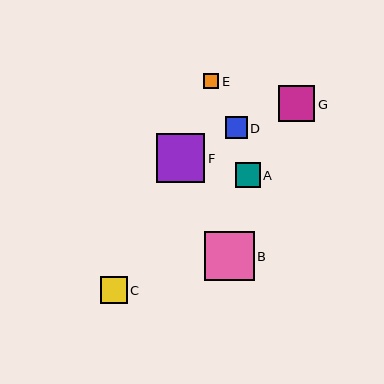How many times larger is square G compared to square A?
Square G is approximately 1.5 times the size of square A.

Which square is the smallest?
Square E is the smallest with a size of approximately 15 pixels.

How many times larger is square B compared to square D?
Square B is approximately 2.3 times the size of square D.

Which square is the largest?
Square B is the largest with a size of approximately 50 pixels.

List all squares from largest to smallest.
From largest to smallest: B, F, G, C, A, D, E.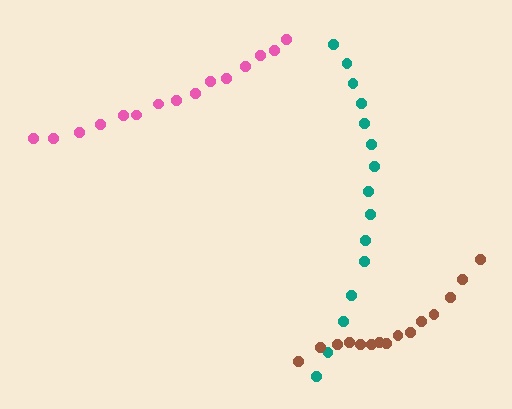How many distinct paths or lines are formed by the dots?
There are 3 distinct paths.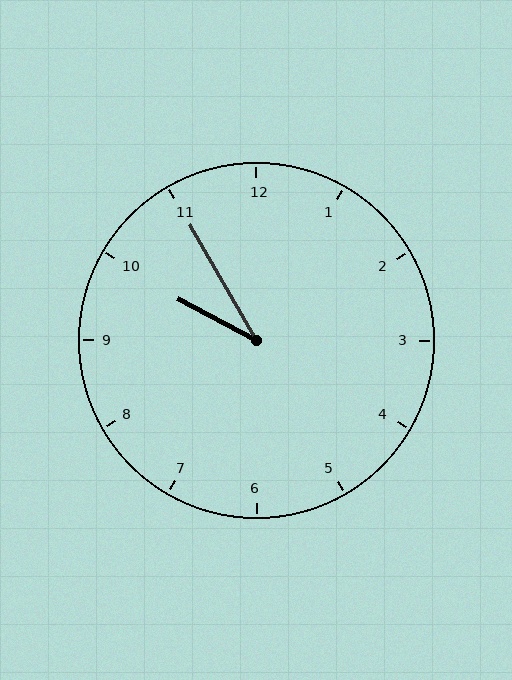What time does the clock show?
9:55.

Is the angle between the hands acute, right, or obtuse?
It is acute.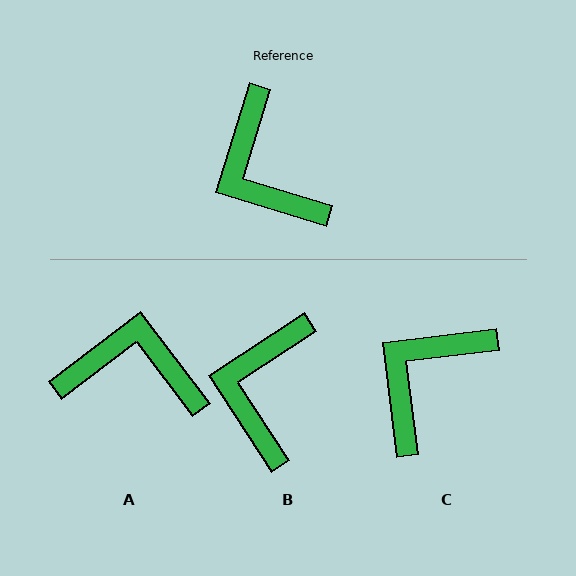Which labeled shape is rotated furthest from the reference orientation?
A, about 126 degrees away.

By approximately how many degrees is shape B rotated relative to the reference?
Approximately 40 degrees clockwise.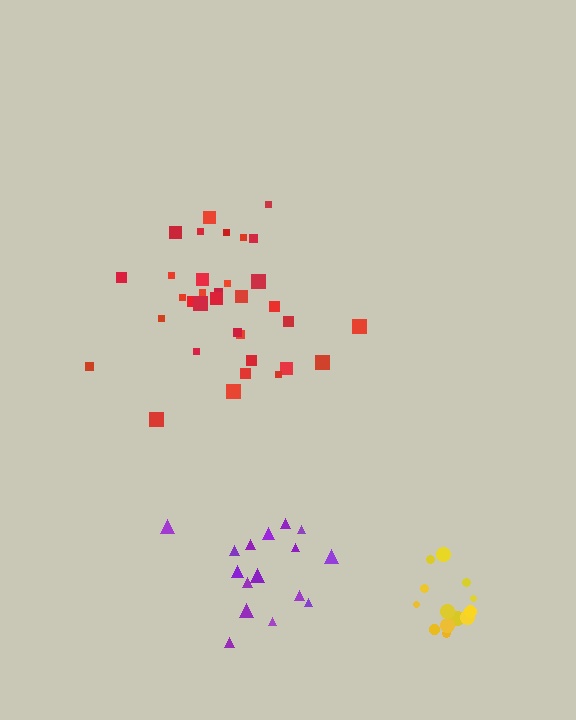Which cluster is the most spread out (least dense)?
Purple.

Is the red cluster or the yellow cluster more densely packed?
Yellow.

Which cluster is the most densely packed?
Yellow.